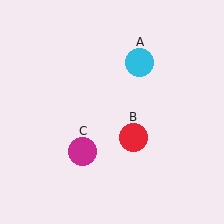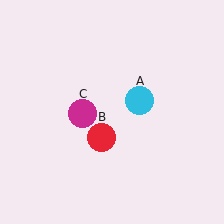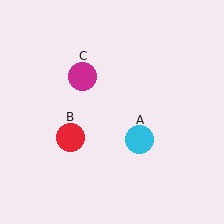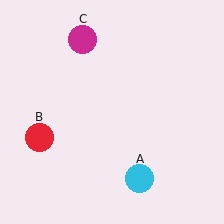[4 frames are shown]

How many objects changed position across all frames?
3 objects changed position: cyan circle (object A), red circle (object B), magenta circle (object C).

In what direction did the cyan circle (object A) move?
The cyan circle (object A) moved down.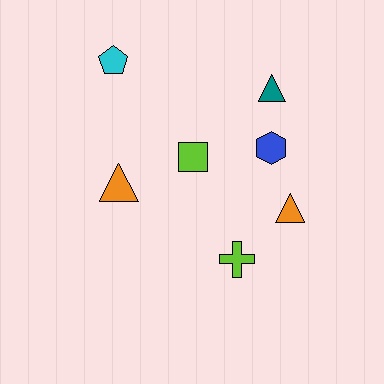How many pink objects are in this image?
There are no pink objects.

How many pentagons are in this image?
There is 1 pentagon.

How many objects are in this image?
There are 7 objects.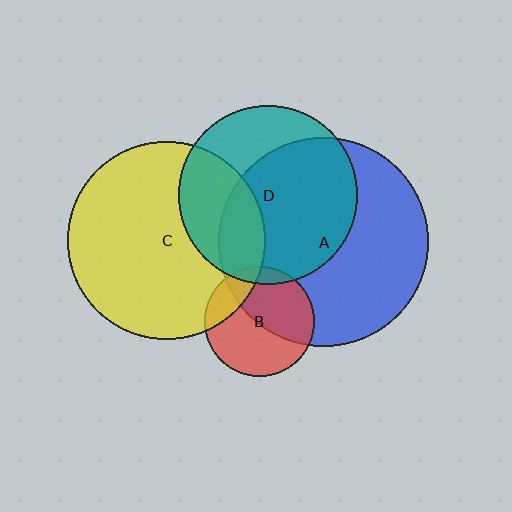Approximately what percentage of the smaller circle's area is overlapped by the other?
Approximately 50%.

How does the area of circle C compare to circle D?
Approximately 1.2 times.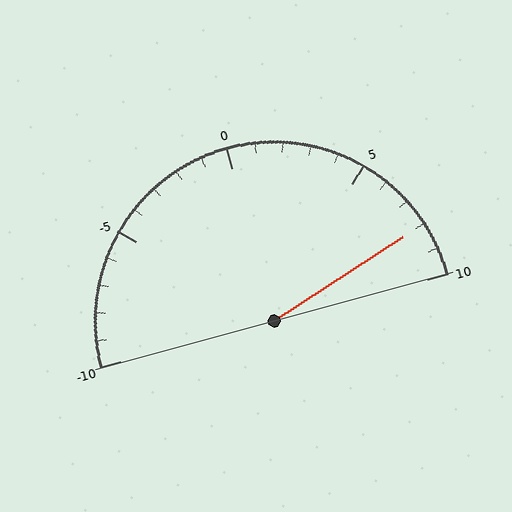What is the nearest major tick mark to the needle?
The nearest major tick mark is 10.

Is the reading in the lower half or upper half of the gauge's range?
The reading is in the upper half of the range (-10 to 10).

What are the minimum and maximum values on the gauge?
The gauge ranges from -10 to 10.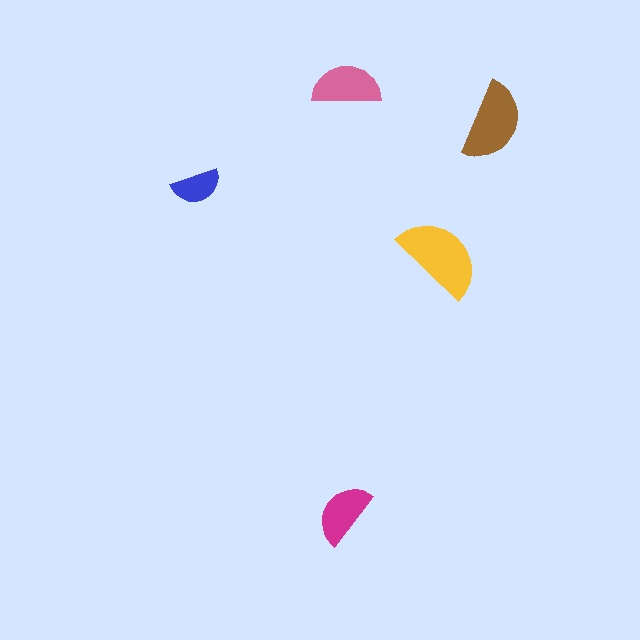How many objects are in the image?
There are 5 objects in the image.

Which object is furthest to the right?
The brown semicircle is rightmost.